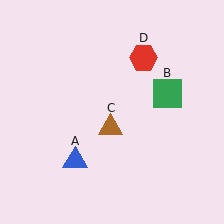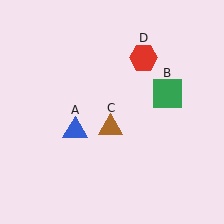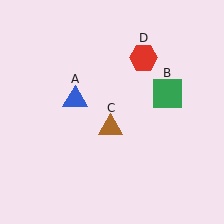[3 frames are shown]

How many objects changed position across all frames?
1 object changed position: blue triangle (object A).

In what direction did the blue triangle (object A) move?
The blue triangle (object A) moved up.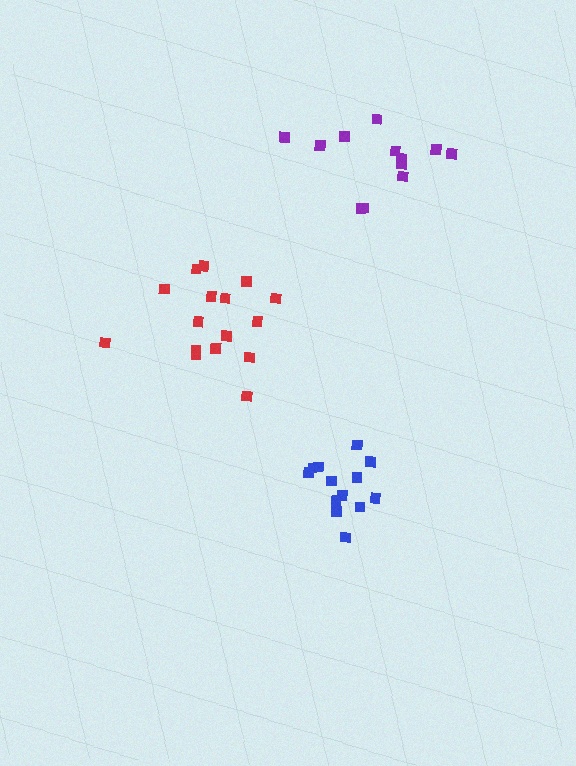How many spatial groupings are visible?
There are 3 spatial groupings.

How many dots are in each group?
Group 1: 16 dots, Group 2: 13 dots, Group 3: 12 dots (41 total).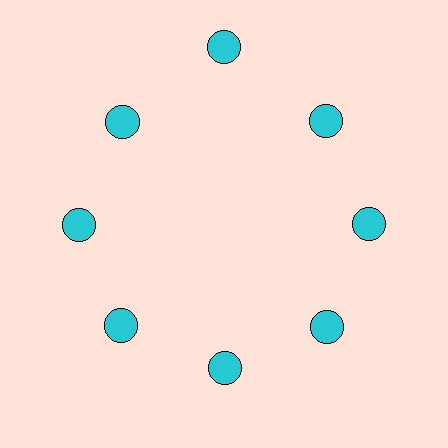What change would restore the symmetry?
The symmetry would be restored by moving it inward, back onto the ring so that all 8 circles sit at equal angles and equal distance from the center.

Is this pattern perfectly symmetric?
No. The 8 cyan circles are arranged in a ring, but one element near the 12 o'clock position is pushed outward from the center, breaking the 8-fold rotational symmetry.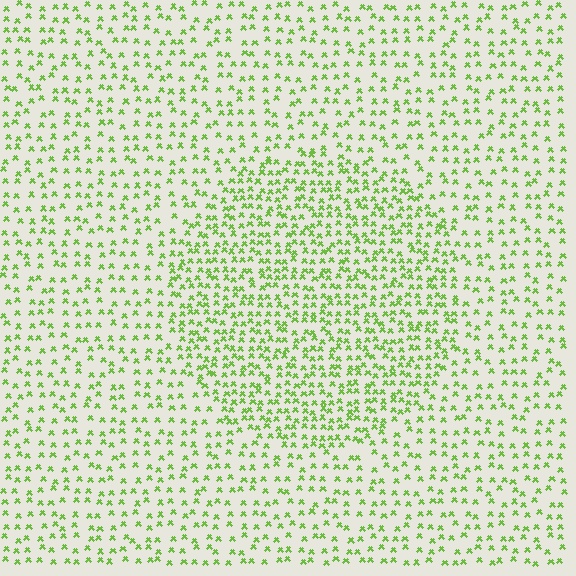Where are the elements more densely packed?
The elements are more densely packed inside the circle boundary.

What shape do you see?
I see a circle.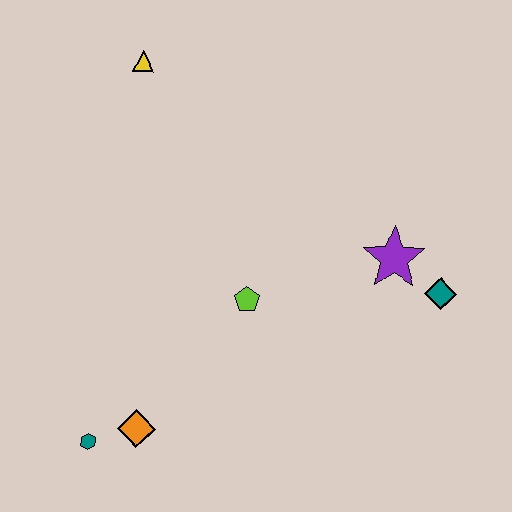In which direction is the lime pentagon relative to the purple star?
The lime pentagon is to the left of the purple star.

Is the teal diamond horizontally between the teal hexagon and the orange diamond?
No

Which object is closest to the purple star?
The teal diamond is closest to the purple star.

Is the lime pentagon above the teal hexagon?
Yes